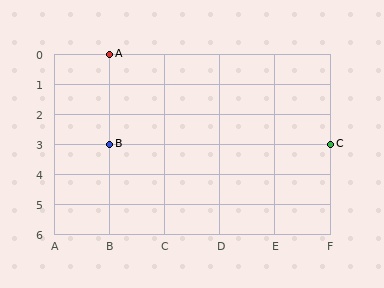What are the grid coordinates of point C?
Point C is at grid coordinates (F, 3).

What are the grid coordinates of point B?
Point B is at grid coordinates (B, 3).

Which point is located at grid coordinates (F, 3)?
Point C is at (F, 3).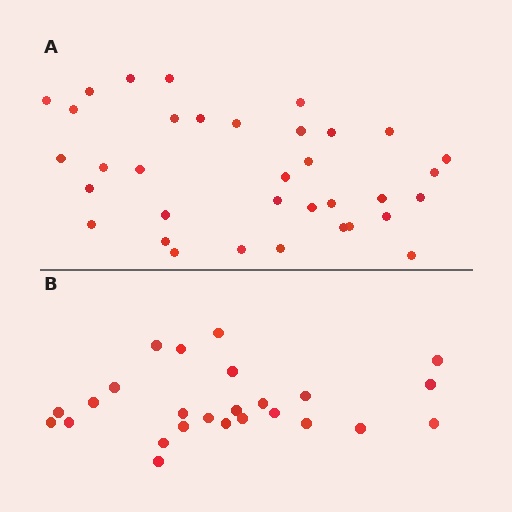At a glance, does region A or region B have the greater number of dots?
Region A (the top region) has more dots.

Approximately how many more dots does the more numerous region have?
Region A has roughly 10 or so more dots than region B.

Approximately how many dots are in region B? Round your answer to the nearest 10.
About 20 dots. (The exact count is 25, which rounds to 20.)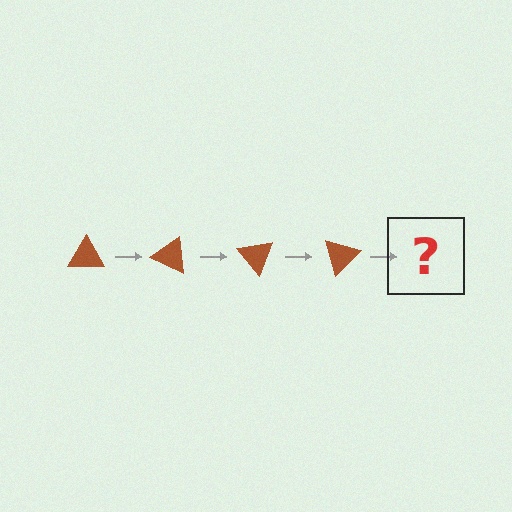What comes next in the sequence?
The next element should be a brown triangle rotated 100 degrees.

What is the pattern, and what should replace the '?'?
The pattern is that the triangle rotates 25 degrees each step. The '?' should be a brown triangle rotated 100 degrees.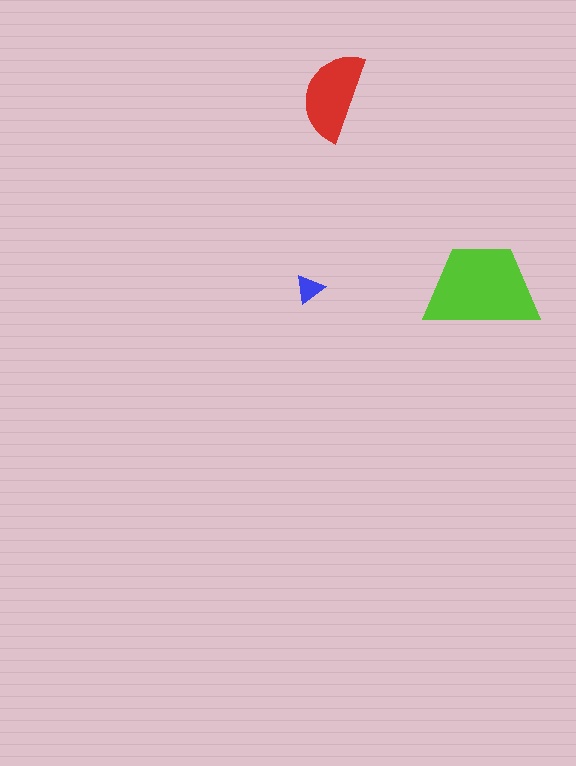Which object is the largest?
The lime trapezoid.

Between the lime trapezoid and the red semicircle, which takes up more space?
The lime trapezoid.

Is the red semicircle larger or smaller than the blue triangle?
Larger.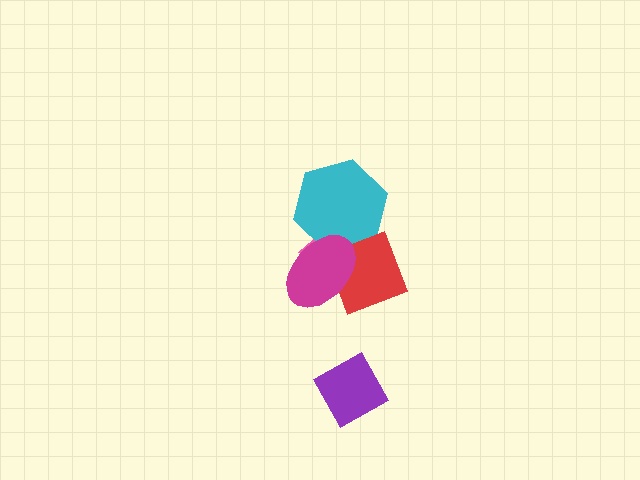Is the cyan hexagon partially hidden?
Yes, it is partially covered by another shape.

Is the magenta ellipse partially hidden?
No, no other shape covers it.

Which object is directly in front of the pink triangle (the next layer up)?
The cyan hexagon is directly in front of the pink triangle.